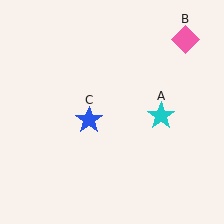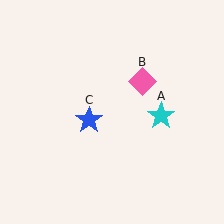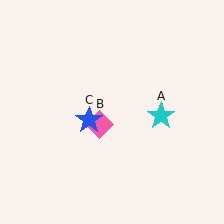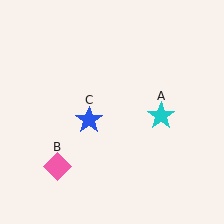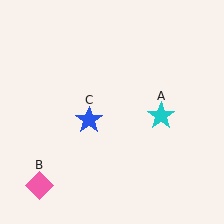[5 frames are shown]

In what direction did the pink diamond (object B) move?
The pink diamond (object B) moved down and to the left.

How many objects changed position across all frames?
1 object changed position: pink diamond (object B).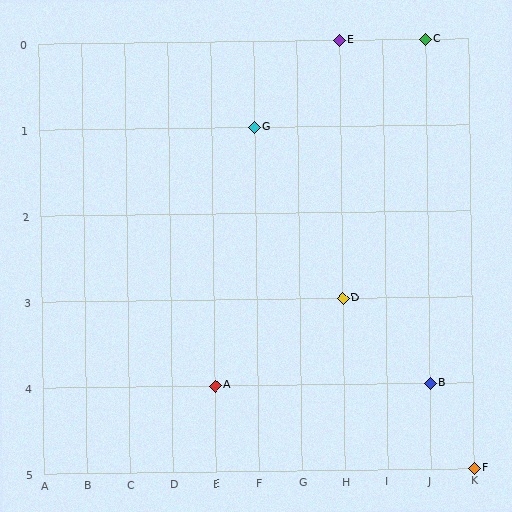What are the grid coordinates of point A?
Point A is at grid coordinates (E, 4).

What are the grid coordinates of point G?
Point G is at grid coordinates (F, 1).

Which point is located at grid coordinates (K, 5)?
Point F is at (K, 5).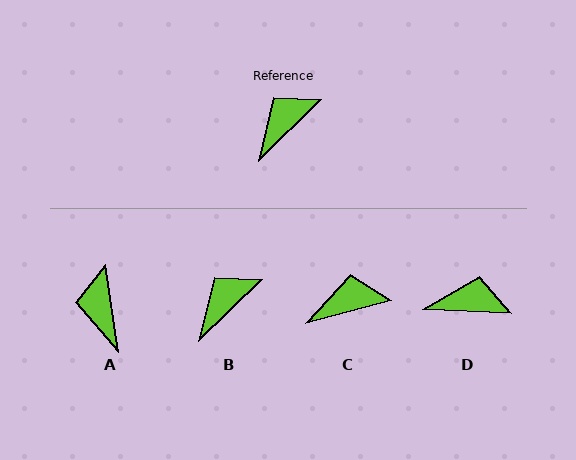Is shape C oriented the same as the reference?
No, it is off by about 29 degrees.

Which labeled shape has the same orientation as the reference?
B.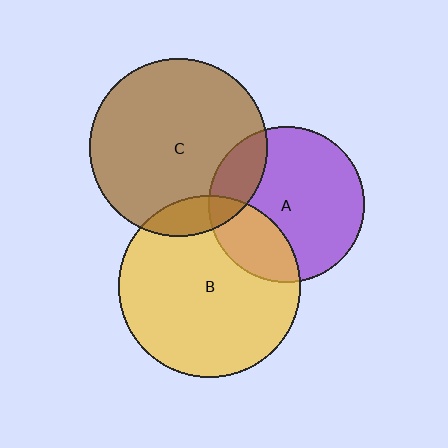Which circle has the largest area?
Circle B (yellow).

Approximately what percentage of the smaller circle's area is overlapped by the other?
Approximately 25%.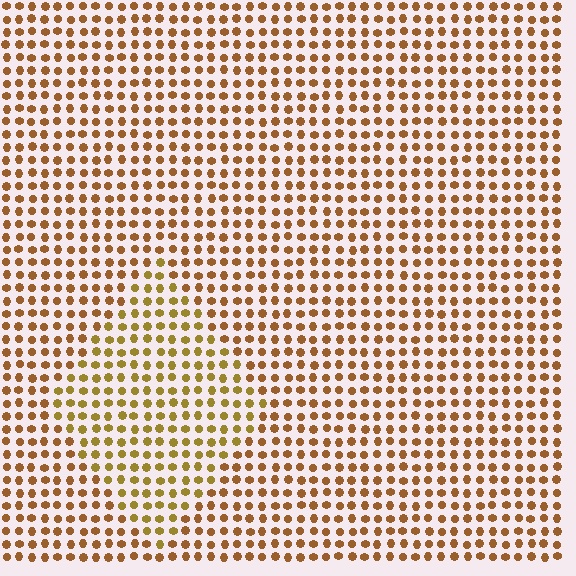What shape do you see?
I see a diamond.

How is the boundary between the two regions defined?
The boundary is defined purely by a slight shift in hue (about 22 degrees). Spacing, size, and orientation are identical on both sides.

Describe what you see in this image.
The image is filled with small brown elements in a uniform arrangement. A diamond-shaped region is visible where the elements are tinted to a slightly different hue, forming a subtle color boundary.